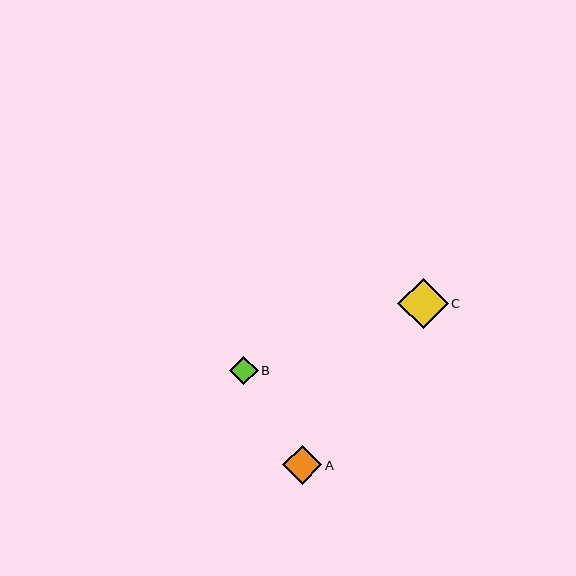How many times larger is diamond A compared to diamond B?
Diamond A is approximately 1.4 times the size of diamond B.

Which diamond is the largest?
Diamond C is the largest with a size of approximately 50 pixels.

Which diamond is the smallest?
Diamond B is the smallest with a size of approximately 29 pixels.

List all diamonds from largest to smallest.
From largest to smallest: C, A, B.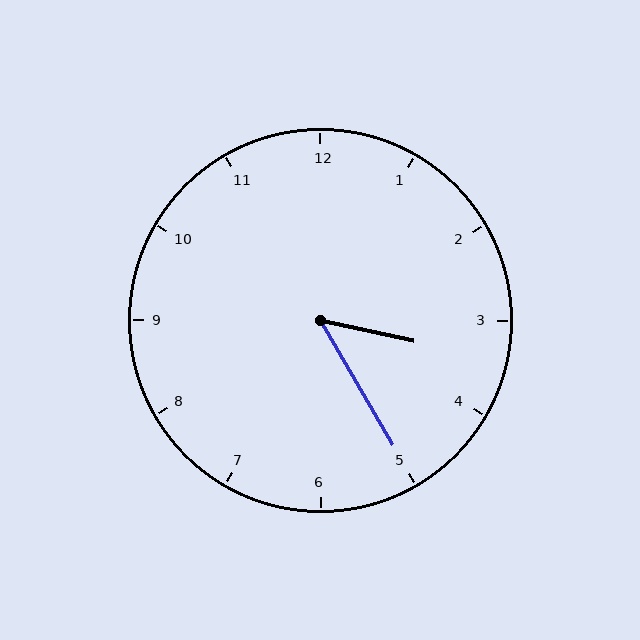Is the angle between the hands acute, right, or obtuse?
It is acute.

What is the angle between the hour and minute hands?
Approximately 48 degrees.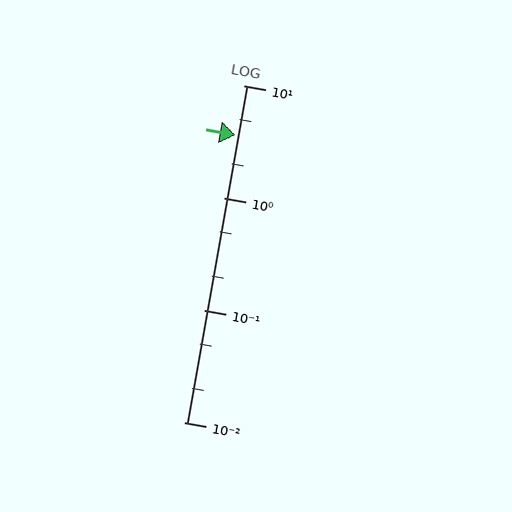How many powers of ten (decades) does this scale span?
The scale spans 3 decades, from 0.01 to 10.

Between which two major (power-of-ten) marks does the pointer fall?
The pointer is between 1 and 10.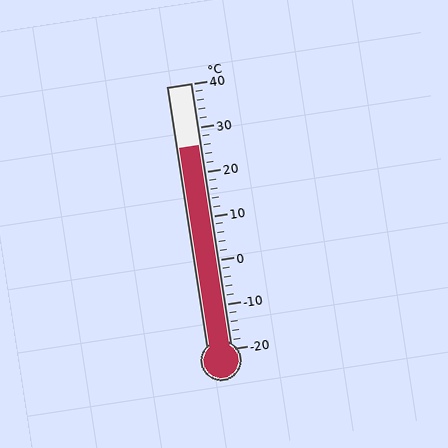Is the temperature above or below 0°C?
The temperature is above 0°C.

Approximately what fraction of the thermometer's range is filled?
The thermometer is filled to approximately 75% of its range.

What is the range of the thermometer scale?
The thermometer scale ranges from -20°C to 40°C.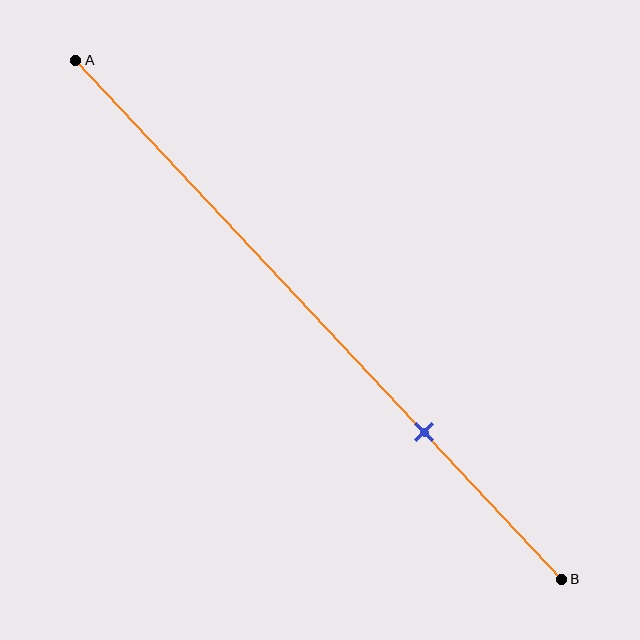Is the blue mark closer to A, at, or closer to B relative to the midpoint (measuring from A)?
The blue mark is closer to point B than the midpoint of segment AB.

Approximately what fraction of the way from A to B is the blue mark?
The blue mark is approximately 70% of the way from A to B.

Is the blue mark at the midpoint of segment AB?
No, the mark is at about 70% from A, not at the 50% midpoint.